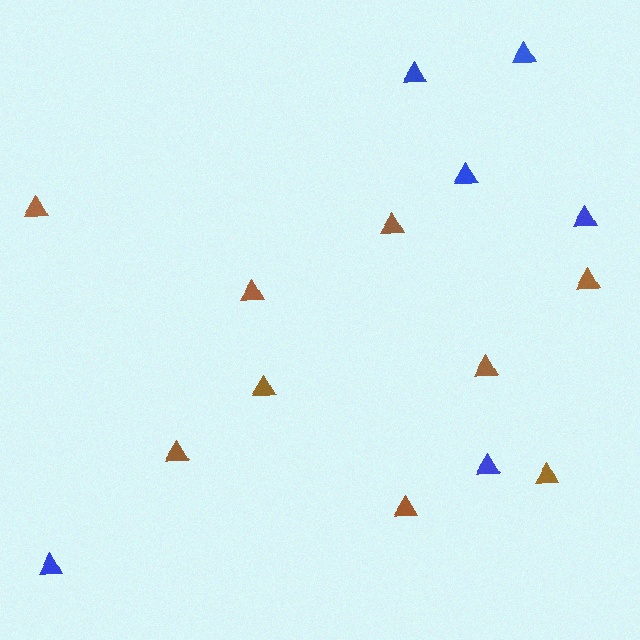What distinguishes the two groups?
There are 2 groups: one group of brown triangles (9) and one group of blue triangles (6).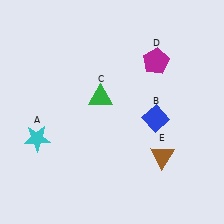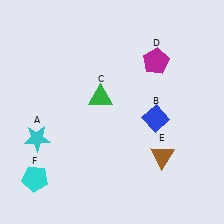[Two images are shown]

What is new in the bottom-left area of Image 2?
A cyan pentagon (F) was added in the bottom-left area of Image 2.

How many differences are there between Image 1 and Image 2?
There is 1 difference between the two images.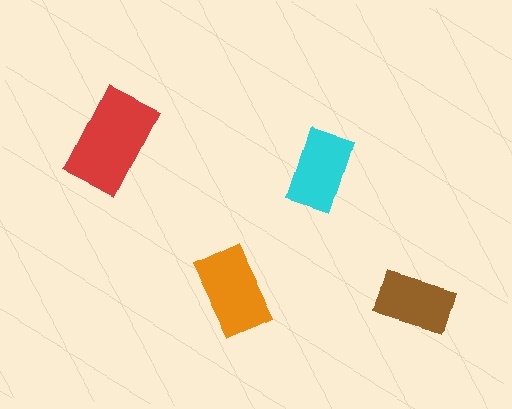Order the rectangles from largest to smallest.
the red one, the orange one, the cyan one, the brown one.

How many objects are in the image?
There are 4 objects in the image.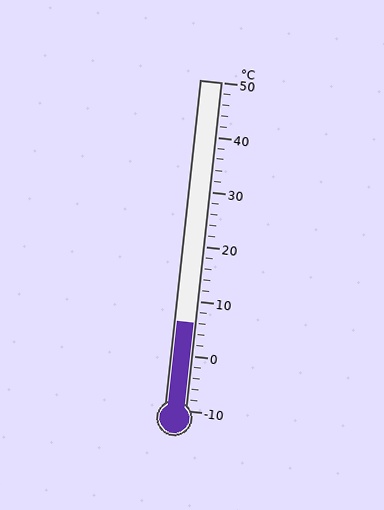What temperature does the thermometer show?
The thermometer shows approximately 6°C.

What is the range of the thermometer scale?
The thermometer scale ranges from -10°C to 50°C.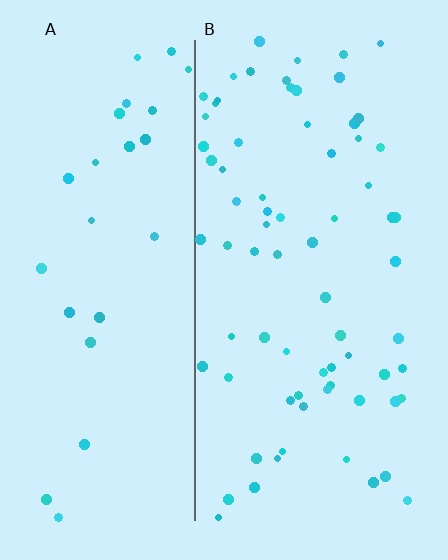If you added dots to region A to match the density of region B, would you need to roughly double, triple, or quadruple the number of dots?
Approximately triple.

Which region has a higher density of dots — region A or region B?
B (the right).